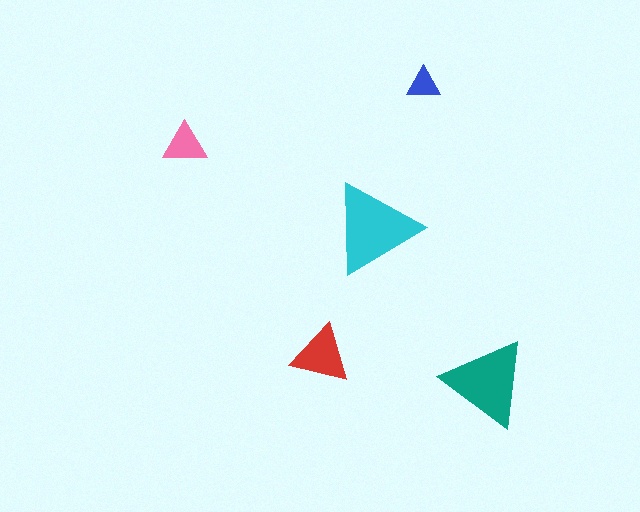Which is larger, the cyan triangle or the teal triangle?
The cyan one.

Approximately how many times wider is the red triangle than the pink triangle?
About 1.5 times wider.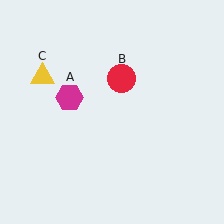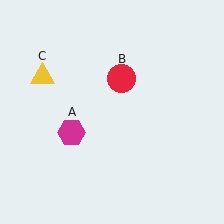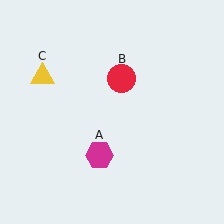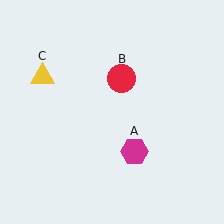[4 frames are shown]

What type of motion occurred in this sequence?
The magenta hexagon (object A) rotated counterclockwise around the center of the scene.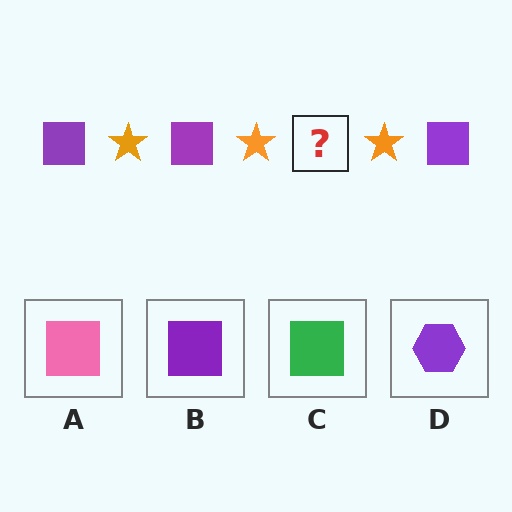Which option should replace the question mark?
Option B.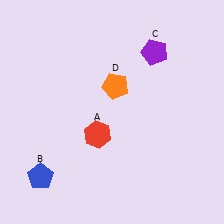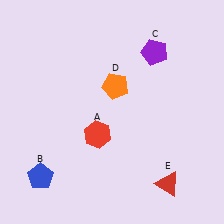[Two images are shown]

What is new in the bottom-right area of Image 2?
A red triangle (E) was added in the bottom-right area of Image 2.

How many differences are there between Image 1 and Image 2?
There is 1 difference between the two images.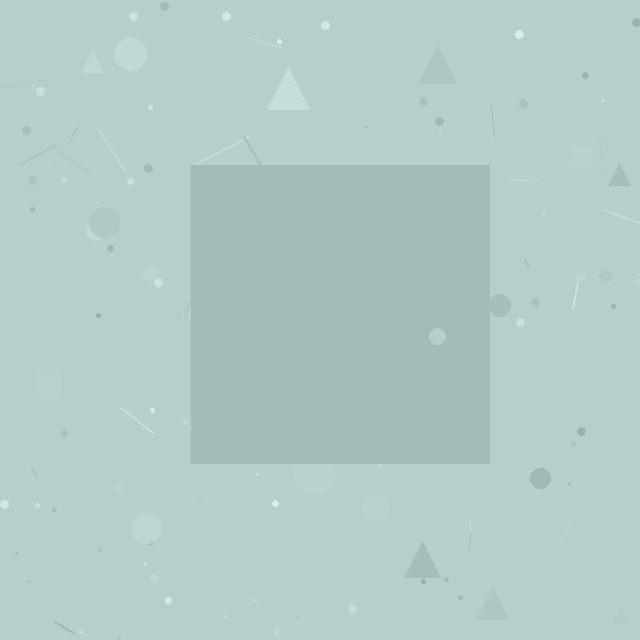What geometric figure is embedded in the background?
A square is embedded in the background.